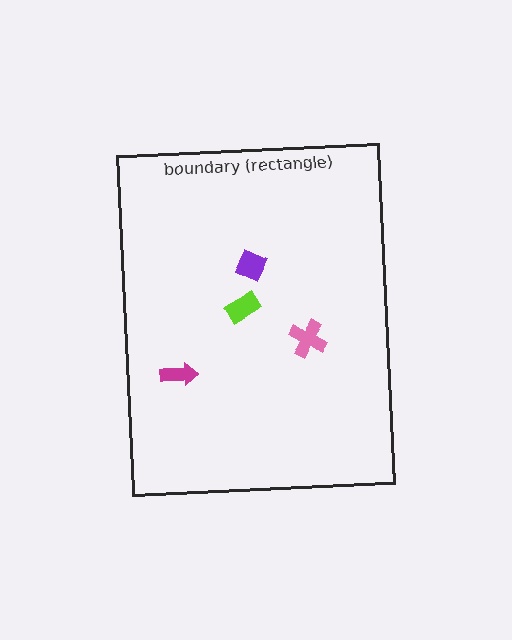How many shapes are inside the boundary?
4 inside, 0 outside.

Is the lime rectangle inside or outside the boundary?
Inside.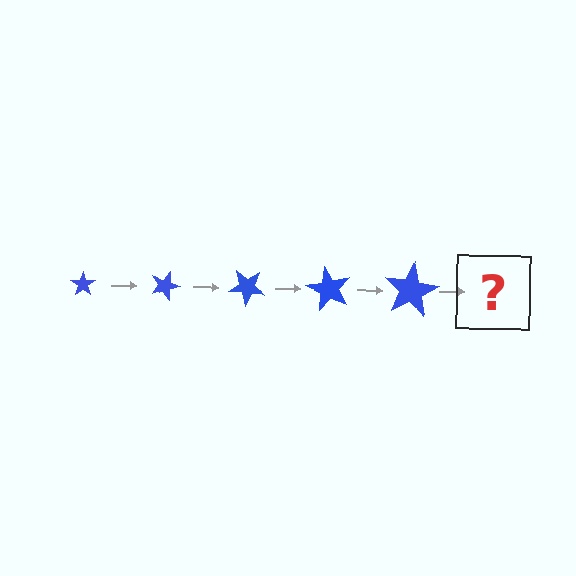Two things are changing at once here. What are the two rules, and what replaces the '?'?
The two rules are that the star grows larger each step and it rotates 20 degrees each step. The '?' should be a star, larger than the previous one and rotated 100 degrees from the start.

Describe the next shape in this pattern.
It should be a star, larger than the previous one and rotated 100 degrees from the start.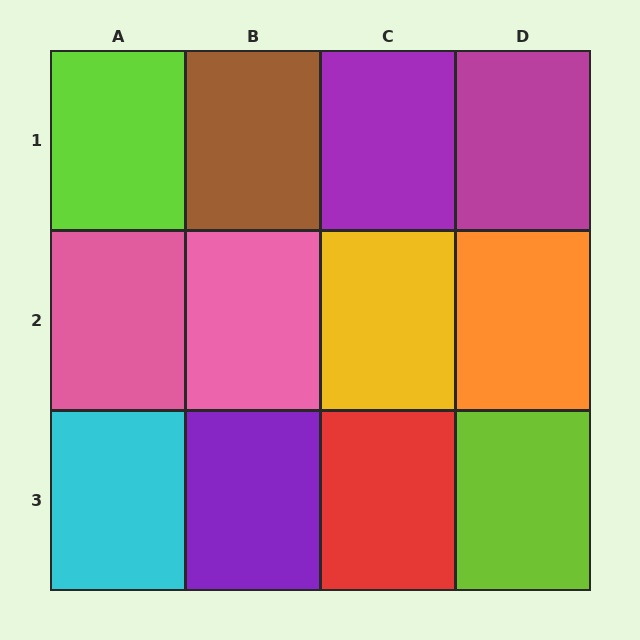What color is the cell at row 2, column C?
Yellow.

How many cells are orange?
1 cell is orange.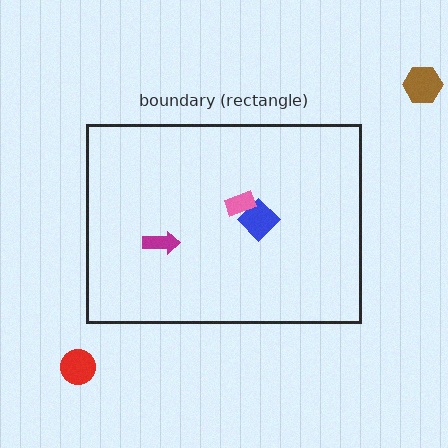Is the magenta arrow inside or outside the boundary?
Inside.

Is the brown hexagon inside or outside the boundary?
Outside.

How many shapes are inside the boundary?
3 inside, 2 outside.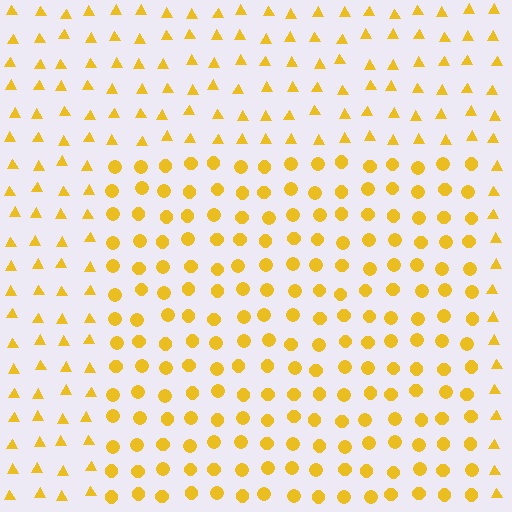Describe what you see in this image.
The image is filled with small yellow elements arranged in a uniform grid. A rectangle-shaped region contains circles, while the surrounding area contains triangles. The boundary is defined purely by the change in element shape.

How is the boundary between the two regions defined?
The boundary is defined by a change in element shape: circles inside vs. triangles outside. All elements share the same color and spacing.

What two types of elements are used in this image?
The image uses circles inside the rectangle region and triangles outside it.